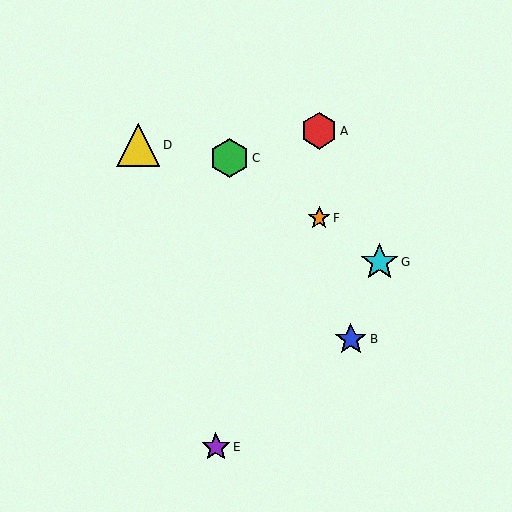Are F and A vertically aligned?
Yes, both are at x≈319.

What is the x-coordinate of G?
Object G is at x≈379.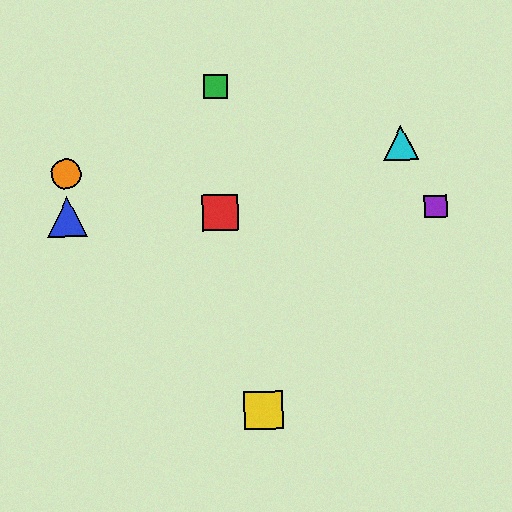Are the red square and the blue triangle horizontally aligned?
Yes, both are at y≈213.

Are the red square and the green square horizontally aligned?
No, the red square is at y≈213 and the green square is at y≈86.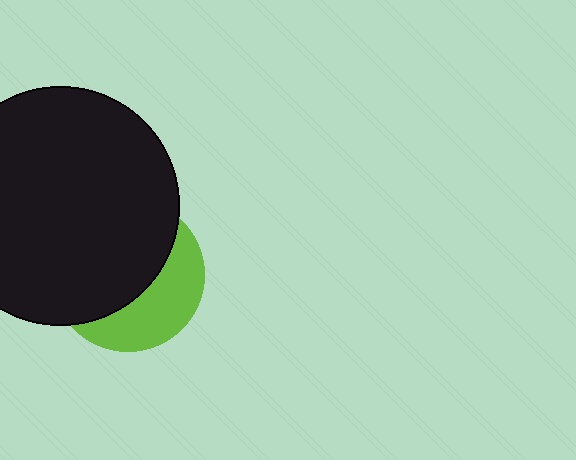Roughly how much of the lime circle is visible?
A small part of it is visible (roughly 38%).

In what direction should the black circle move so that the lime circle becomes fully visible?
The black circle should move toward the upper-left. That is the shortest direction to clear the overlap and leave the lime circle fully visible.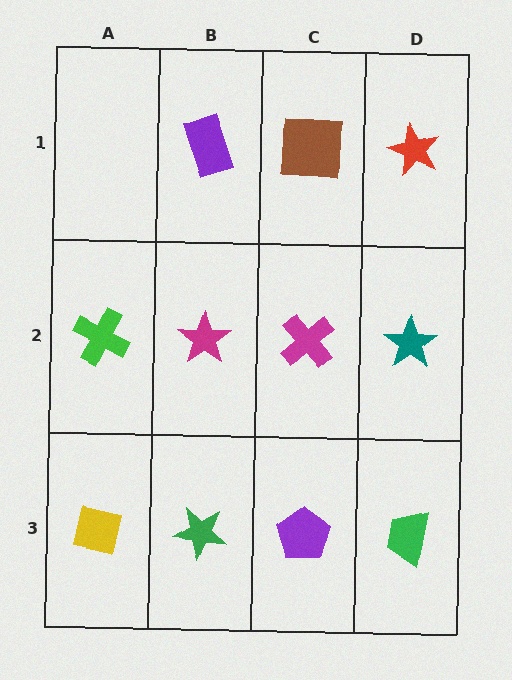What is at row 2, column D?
A teal star.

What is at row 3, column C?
A purple pentagon.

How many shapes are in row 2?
4 shapes.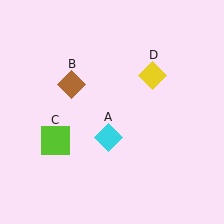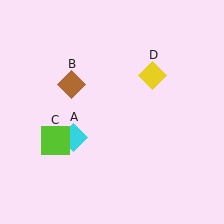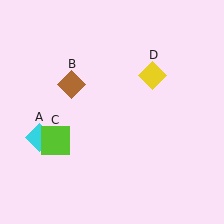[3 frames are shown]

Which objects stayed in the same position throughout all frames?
Brown diamond (object B) and lime square (object C) and yellow diamond (object D) remained stationary.